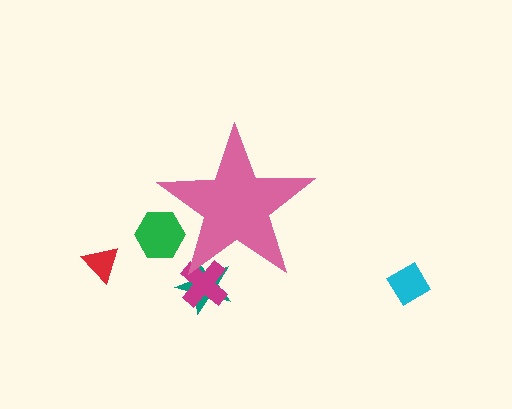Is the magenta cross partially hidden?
Yes, the magenta cross is partially hidden behind the pink star.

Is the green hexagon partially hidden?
Yes, the green hexagon is partially hidden behind the pink star.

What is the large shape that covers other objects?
A pink star.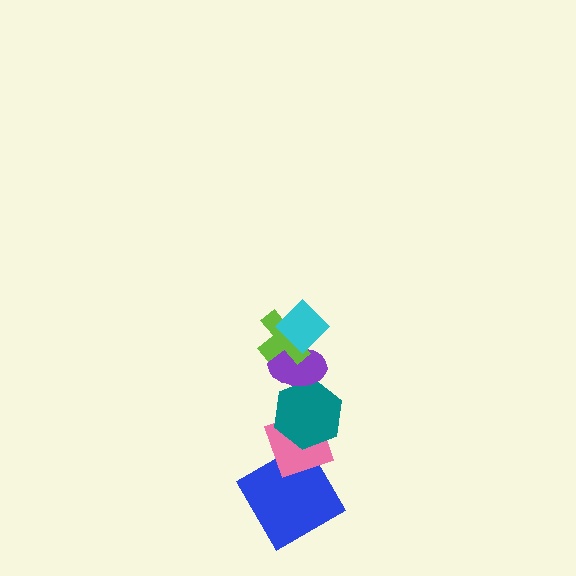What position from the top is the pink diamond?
The pink diamond is 5th from the top.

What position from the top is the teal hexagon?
The teal hexagon is 4th from the top.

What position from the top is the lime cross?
The lime cross is 2nd from the top.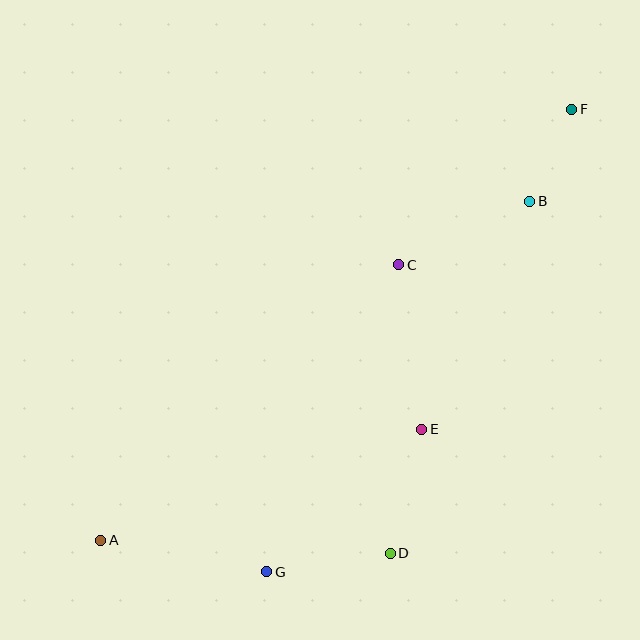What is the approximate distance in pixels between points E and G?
The distance between E and G is approximately 211 pixels.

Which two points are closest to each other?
Points B and F are closest to each other.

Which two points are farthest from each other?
Points A and F are farthest from each other.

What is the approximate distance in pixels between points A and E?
The distance between A and E is approximately 339 pixels.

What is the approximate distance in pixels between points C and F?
The distance between C and F is approximately 232 pixels.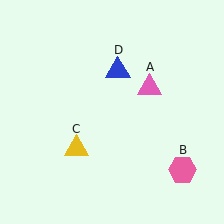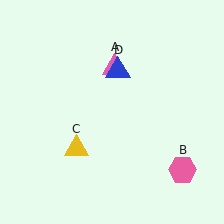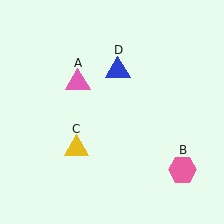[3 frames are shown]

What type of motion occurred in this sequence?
The pink triangle (object A) rotated counterclockwise around the center of the scene.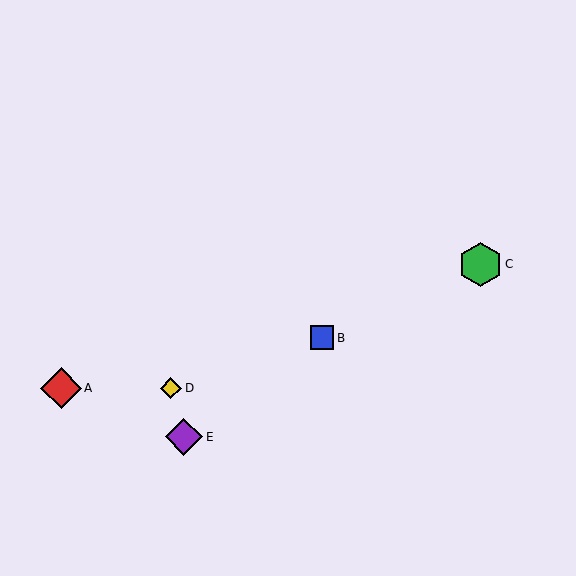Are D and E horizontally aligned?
No, D is at y≈388 and E is at y≈437.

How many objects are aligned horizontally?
2 objects (A, D) are aligned horizontally.